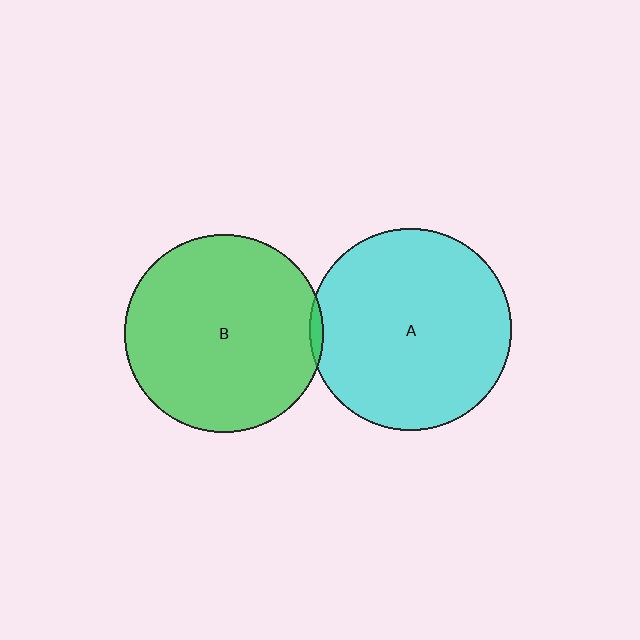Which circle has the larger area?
Circle A (cyan).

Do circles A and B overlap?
Yes.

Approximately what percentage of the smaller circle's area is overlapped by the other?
Approximately 5%.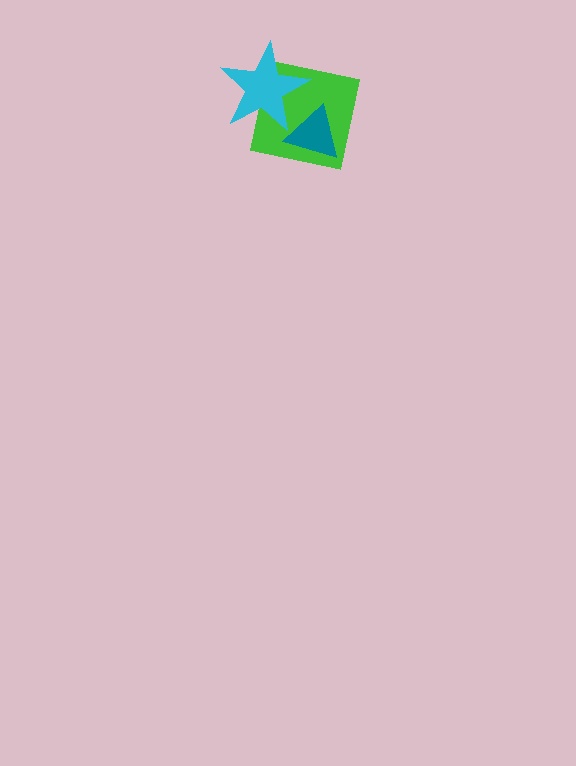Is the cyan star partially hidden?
Yes, it is partially covered by another shape.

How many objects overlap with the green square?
2 objects overlap with the green square.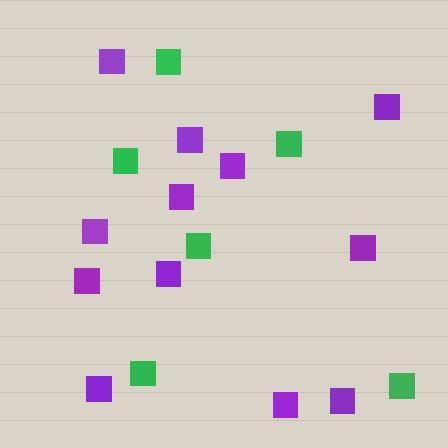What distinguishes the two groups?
There are 2 groups: one group of green squares (6) and one group of purple squares (12).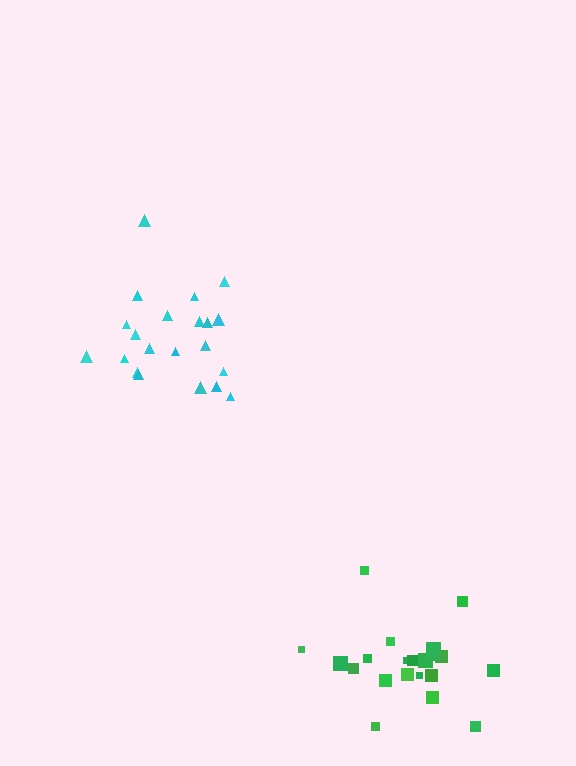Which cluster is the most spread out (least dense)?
Green.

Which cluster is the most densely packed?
Cyan.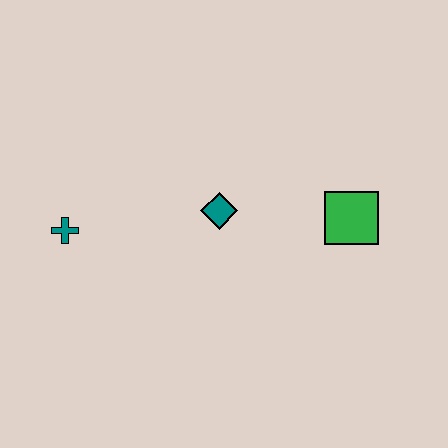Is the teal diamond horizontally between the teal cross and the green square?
Yes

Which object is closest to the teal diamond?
The green square is closest to the teal diamond.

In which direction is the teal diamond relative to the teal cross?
The teal diamond is to the right of the teal cross.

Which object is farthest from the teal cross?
The green square is farthest from the teal cross.